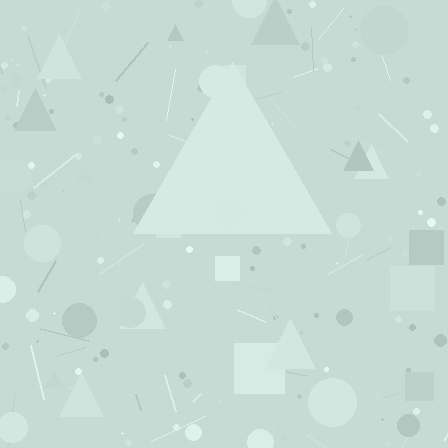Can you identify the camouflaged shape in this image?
The camouflaged shape is a triangle.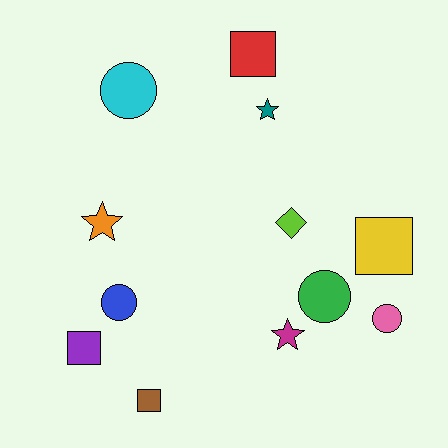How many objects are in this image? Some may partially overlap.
There are 12 objects.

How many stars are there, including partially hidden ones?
There are 3 stars.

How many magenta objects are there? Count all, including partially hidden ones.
There is 1 magenta object.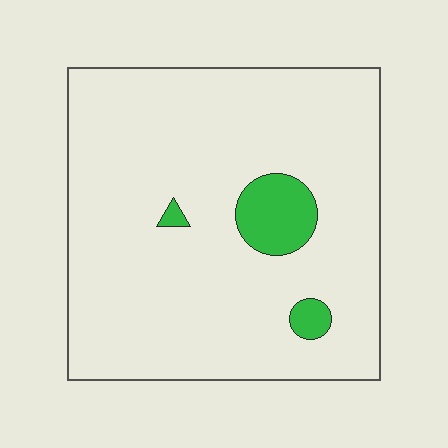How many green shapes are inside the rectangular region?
3.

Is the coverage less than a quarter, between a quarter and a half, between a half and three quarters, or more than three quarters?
Less than a quarter.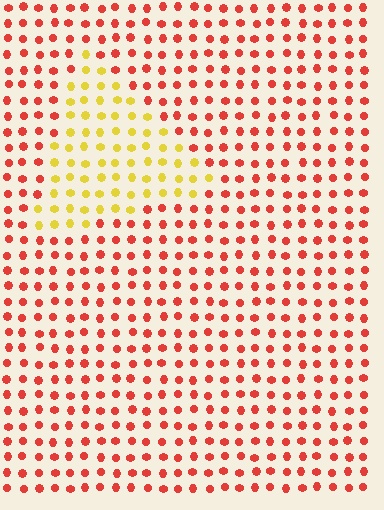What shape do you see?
I see a triangle.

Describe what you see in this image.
The image is filled with small red elements in a uniform arrangement. A triangle-shaped region is visible where the elements are tinted to a slightly different hue, forming a subtle color boundary.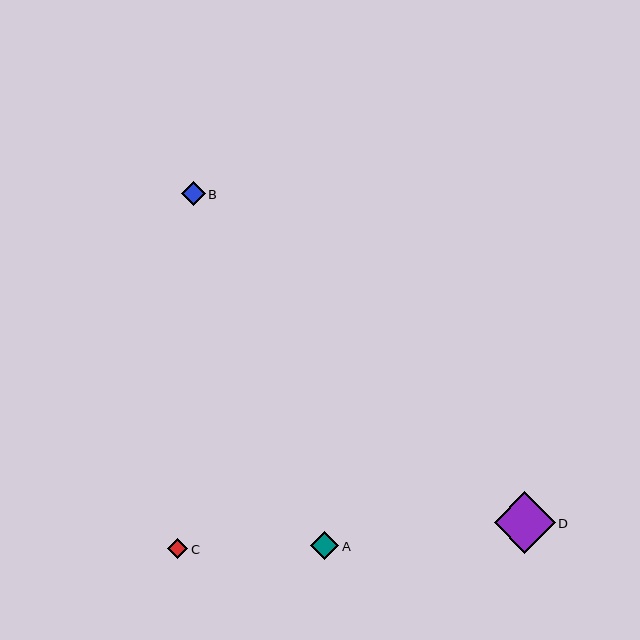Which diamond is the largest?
Diamond D is the largest with a size of approximately 61 pixels.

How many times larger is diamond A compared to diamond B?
Diamond A is approximately 1.2 times the size of diamond B.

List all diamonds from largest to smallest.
From largest to smallest: D, A, B, C.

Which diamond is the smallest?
Diamond C is the smallest with a size of approximately 21 pixels.